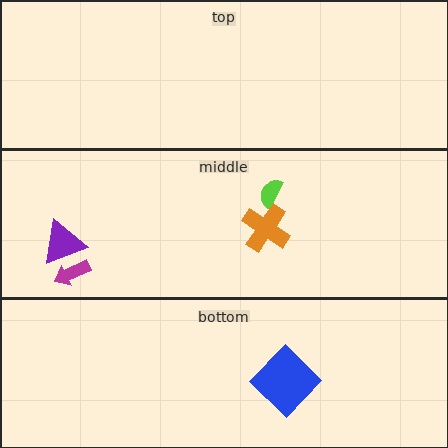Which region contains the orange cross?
The middle region.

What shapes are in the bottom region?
The blue diamond.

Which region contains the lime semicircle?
The middle region.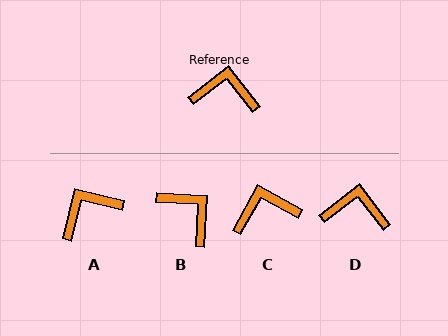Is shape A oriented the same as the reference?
No, it is off by about 39 degrees.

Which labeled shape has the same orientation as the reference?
D.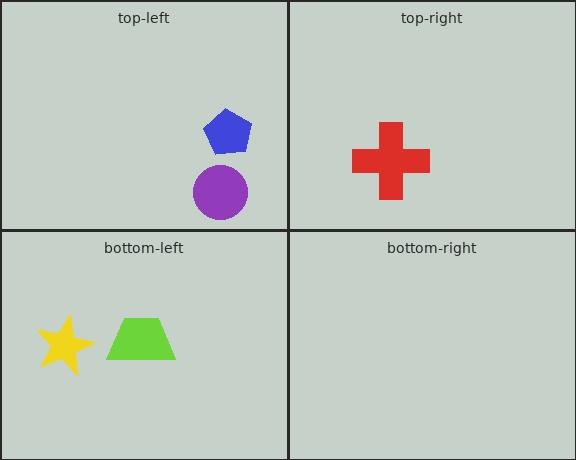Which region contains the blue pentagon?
The top-left region.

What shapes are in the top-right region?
The red cross.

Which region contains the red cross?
The top-right region.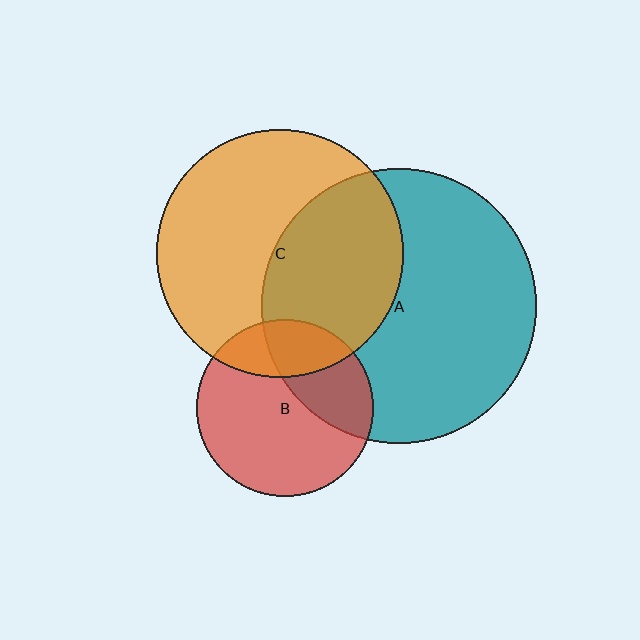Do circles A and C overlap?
Yes.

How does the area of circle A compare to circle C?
Approximately 1.2 times.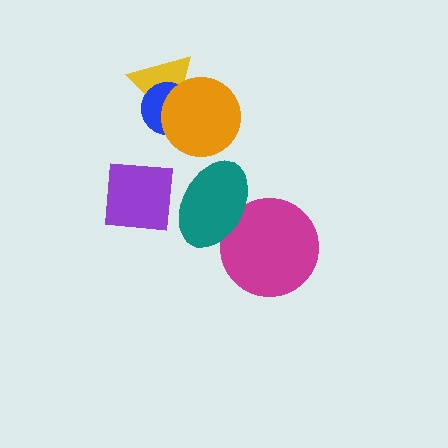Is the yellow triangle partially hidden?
Yes, it is partially covered by another shape.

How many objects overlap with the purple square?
1 object overlaps with the purple square.